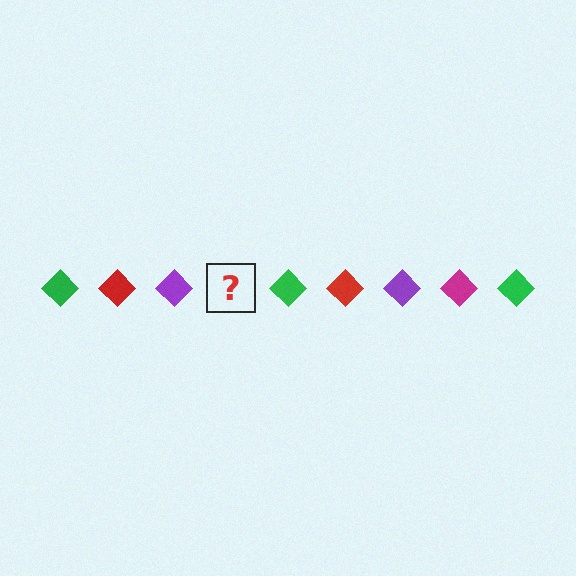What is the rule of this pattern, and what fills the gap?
The rule is that the pattern cycles through green, red, purple, magenta diamonds. The gap should be filled with a magenta diamond.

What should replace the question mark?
The question mark should be replaced with a magenta diamond.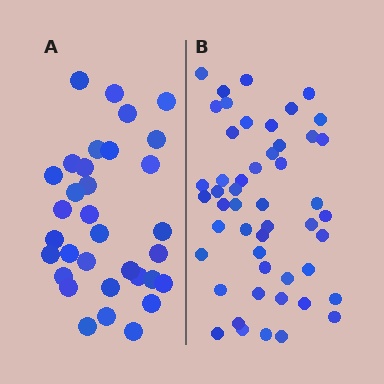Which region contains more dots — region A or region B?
Region B (the right region) has more dots.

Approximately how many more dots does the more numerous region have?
Region B has approximately 15 more dots than region A.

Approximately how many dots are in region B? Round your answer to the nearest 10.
About 50 dots.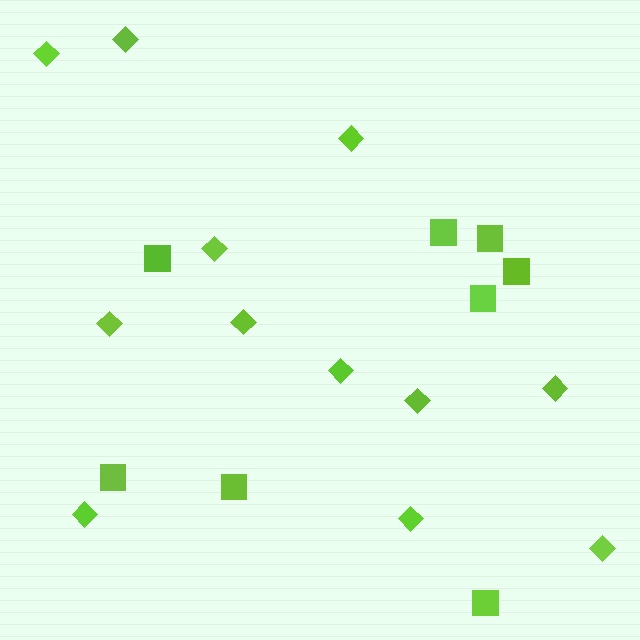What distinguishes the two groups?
There are 2 groups: one group of diamonds (12) and one group of squares (8).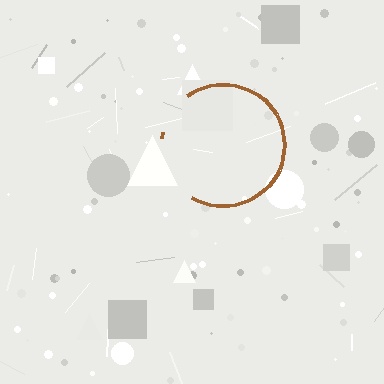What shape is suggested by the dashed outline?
The dashed outline suggests a circle.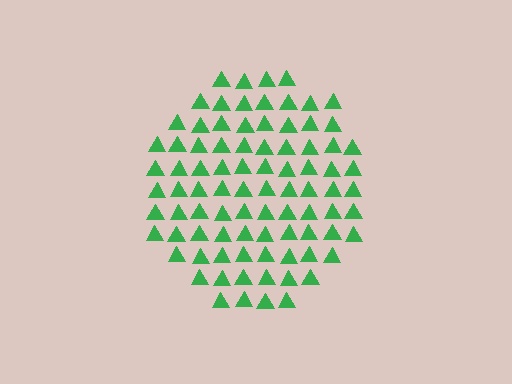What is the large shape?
The large shape is a circle.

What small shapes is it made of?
It is made of small triangles.